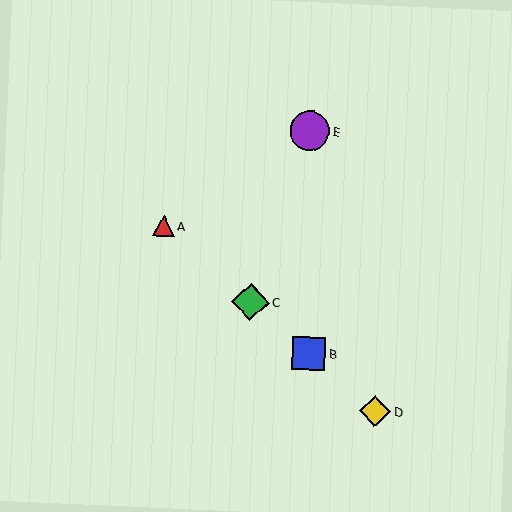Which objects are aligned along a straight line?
Objects A, B, C, D are aligned along a straight line.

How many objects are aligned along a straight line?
4 objects (A, B, C, D) are aligned along a straight line.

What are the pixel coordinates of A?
Object A is at (163, 226).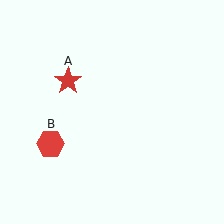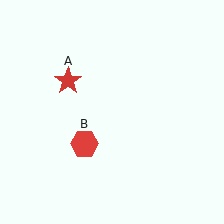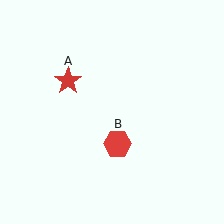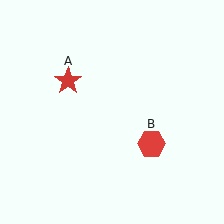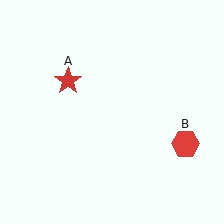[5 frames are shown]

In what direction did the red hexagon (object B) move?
The red hexagon (object B) moved right.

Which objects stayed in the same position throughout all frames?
Red star (object A) remained stationary.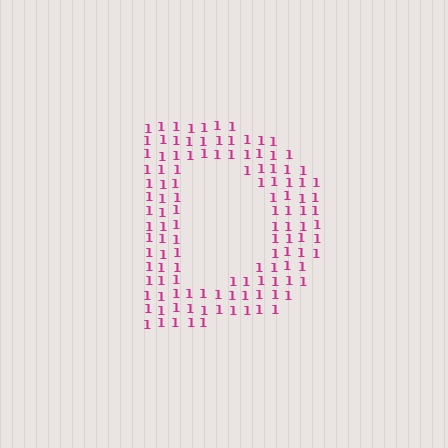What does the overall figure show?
The overall figure shows the letter D.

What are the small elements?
The small elements are digit 1's.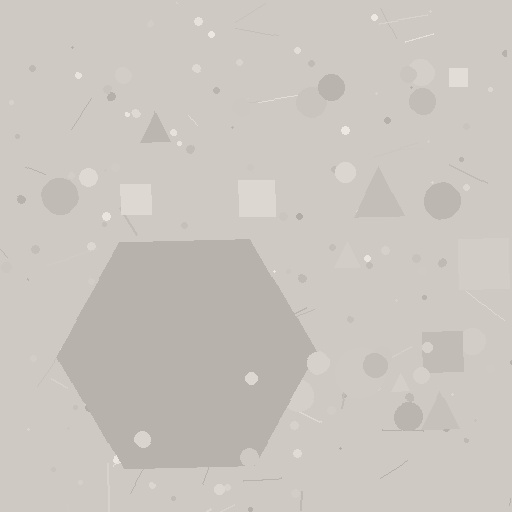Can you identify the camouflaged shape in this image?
The camouflaged shape is a hexagon.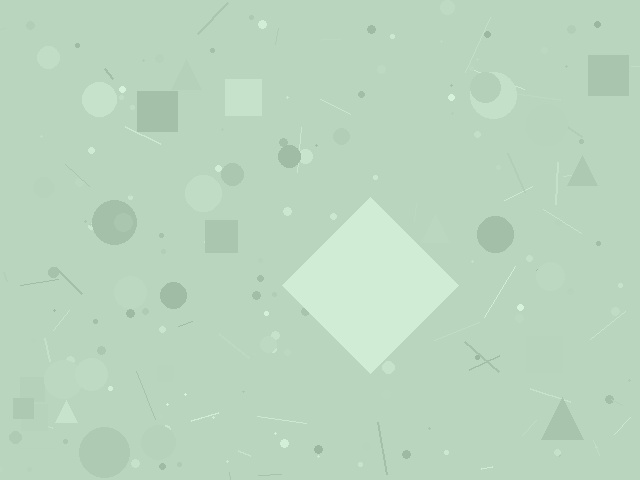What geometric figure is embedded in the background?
A diamond is embedded in the background.